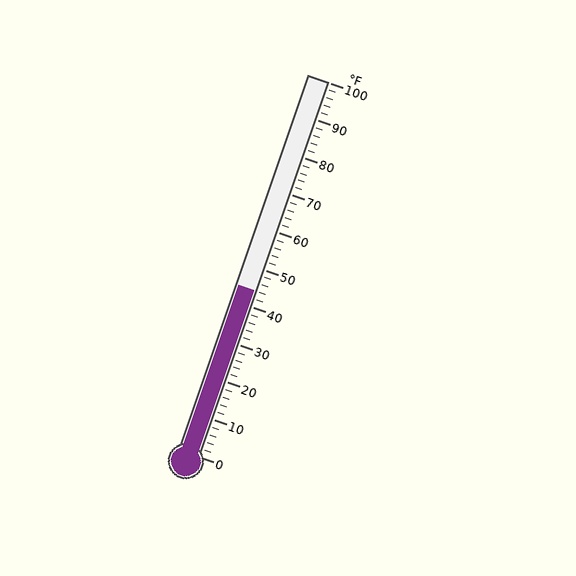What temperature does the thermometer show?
The thermometer shows approximately 44°F.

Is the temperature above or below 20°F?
The temperature is above 20°F.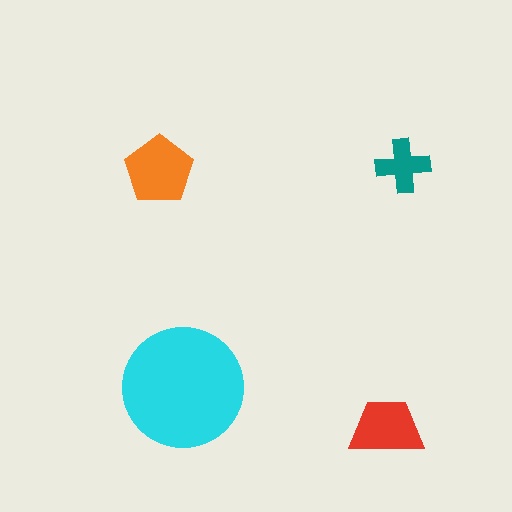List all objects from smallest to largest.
The teal cross, the red trapezoid, the orange pentagon, the cyan circle.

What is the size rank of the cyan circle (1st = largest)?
1st.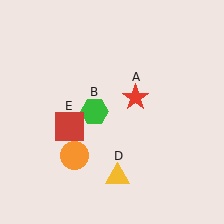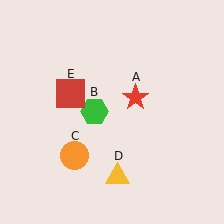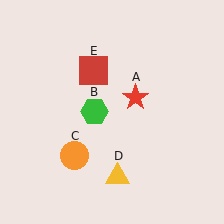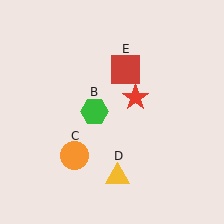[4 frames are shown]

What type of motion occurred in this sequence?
The red square (object E) rotated clockwise around the center of the scene.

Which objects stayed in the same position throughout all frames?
Red star (object A) and green hexagon (object B) and orange circle (object C) and yellow triangle (object D) remained stationary.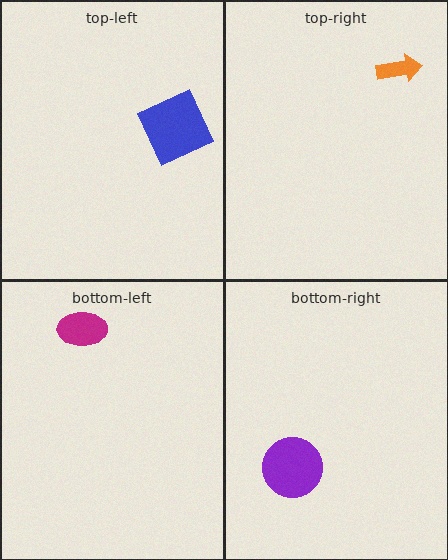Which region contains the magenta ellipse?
The bottom-left region.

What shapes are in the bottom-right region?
The purple circle.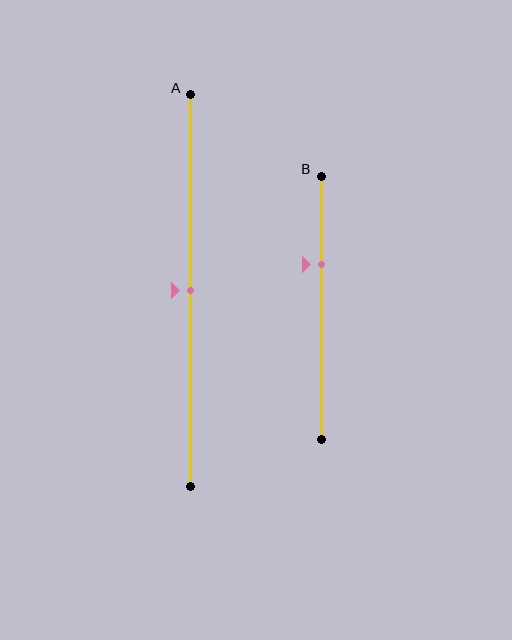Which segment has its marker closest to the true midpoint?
Segment A has its marker closest to the true midpoint.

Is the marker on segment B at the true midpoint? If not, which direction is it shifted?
No, the marker on segment B is shifted upward by about 17% of the segment length.